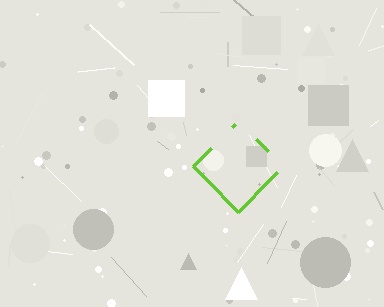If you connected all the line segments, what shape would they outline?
They would outline a diamond.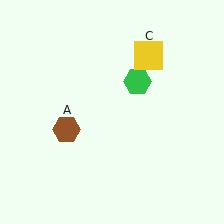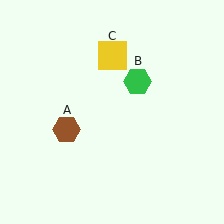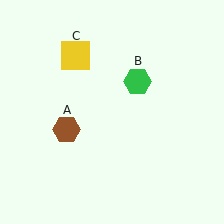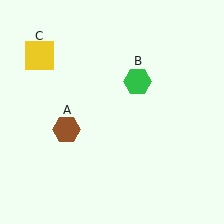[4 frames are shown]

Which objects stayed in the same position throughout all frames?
Brown hexagon (object A) and green hexagon (object B) remained stationary.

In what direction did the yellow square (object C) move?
The yellow square (object C) moved left.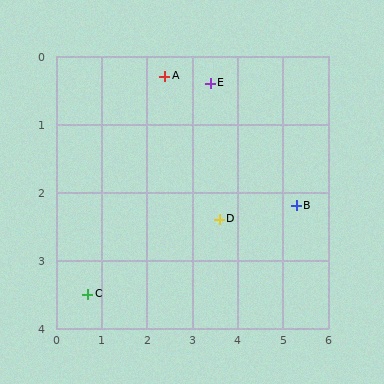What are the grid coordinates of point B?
Point B is at approximately (5.3, 2.2).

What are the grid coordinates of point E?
Point E is at approximately (3.4, 0.4).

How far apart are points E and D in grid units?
Points E and D are about 2.0 grid units apart.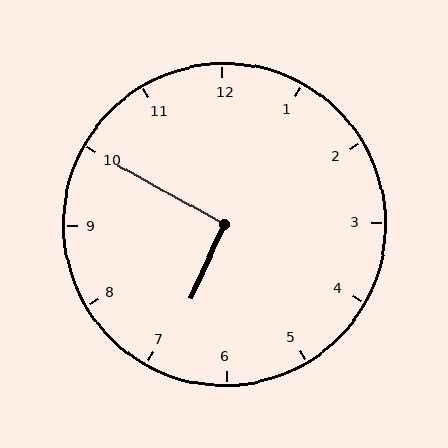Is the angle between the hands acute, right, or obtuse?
It is right.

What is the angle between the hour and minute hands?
Approximately 95 degrees.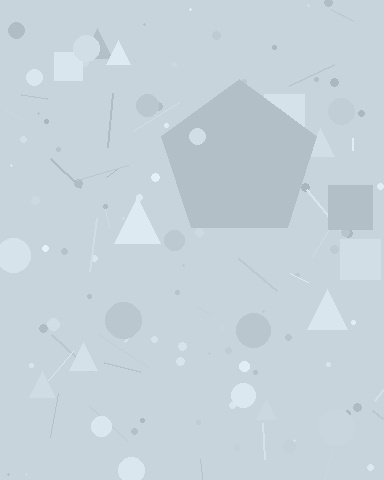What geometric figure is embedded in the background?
A pentagon is embedded in the background.